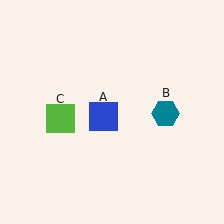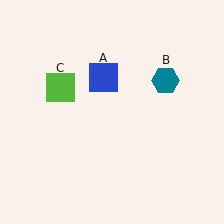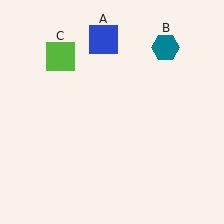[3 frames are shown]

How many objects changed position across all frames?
3 objects changed position: blue square (object A), teal hexagon (object B), lime square (object C).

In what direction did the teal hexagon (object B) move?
The teal hexagon (object B) moved up.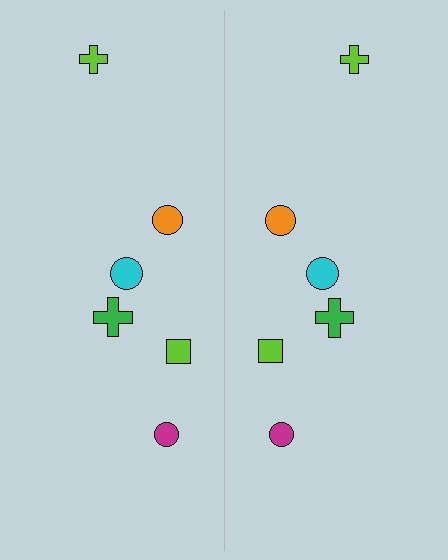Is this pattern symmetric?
Yes, this pattern has bilateral (reflection) symmetry.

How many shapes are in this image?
There are 12 shapes in this image.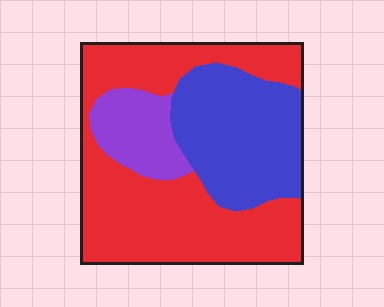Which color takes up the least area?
Purple, at roughly 15%.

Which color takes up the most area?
Red, at roughly 55%.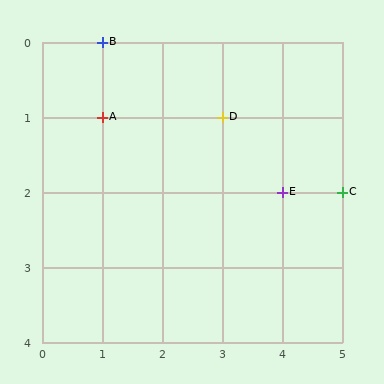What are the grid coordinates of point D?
Point D is at grid coordinates (3, 1).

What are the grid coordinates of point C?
Point C is at grid coordinates (5, 2).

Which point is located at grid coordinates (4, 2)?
Point E is at (4, 2).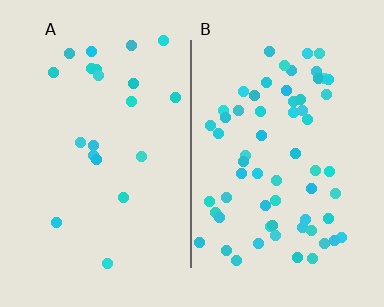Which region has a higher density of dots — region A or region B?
B (the right).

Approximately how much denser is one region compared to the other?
Approximately 3.0× — region B over region A.